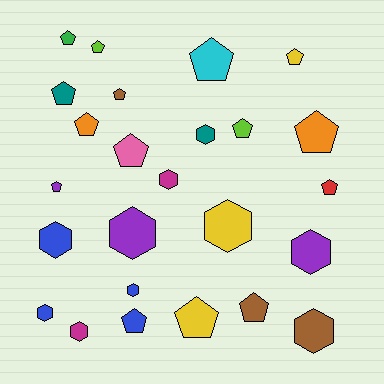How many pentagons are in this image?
There are 15 pentagons.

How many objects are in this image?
There are 25 objects.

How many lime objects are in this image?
There are 2 lime objects.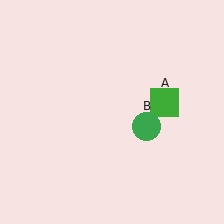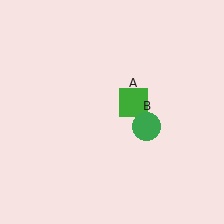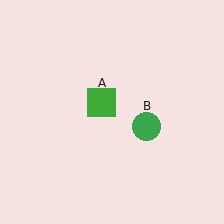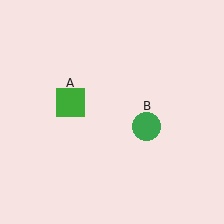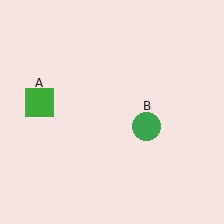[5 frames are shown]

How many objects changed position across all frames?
1 object changed position: green square (object A).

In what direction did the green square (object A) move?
The green square (object A) moved left.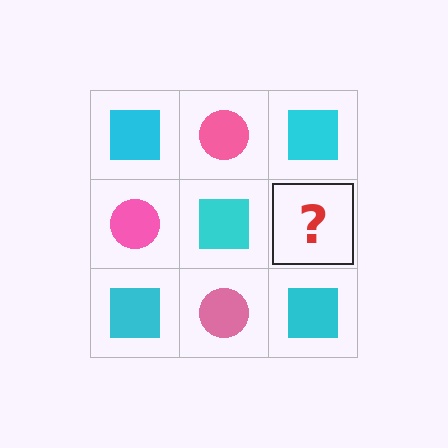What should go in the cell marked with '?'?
The missing cell should contain a pink circle.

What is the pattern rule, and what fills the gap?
The rule is that it alternates cyan square and pink circle in a checkerboard pattern. The gap should be filled with a pink circle.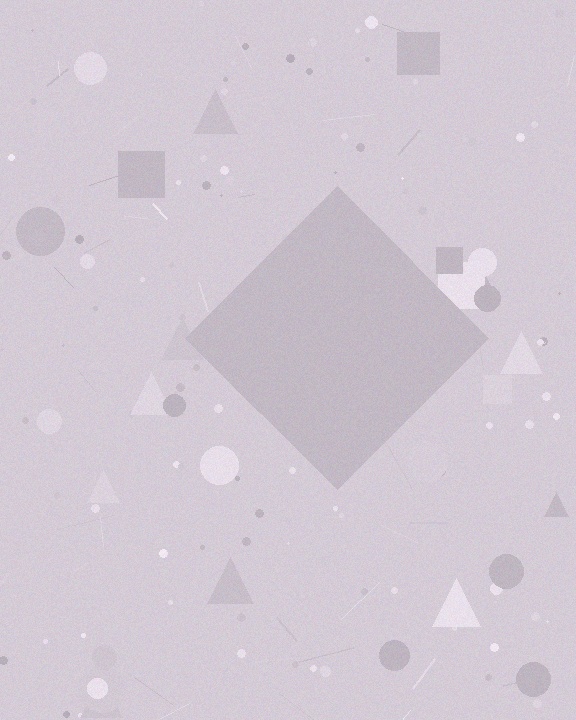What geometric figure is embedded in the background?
A diamond is embedded in the background.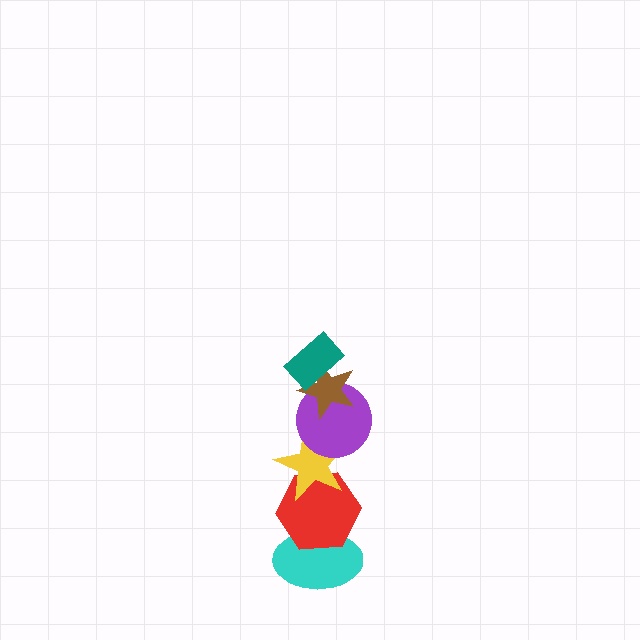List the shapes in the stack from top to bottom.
From top to bottom: the teal rectangle, the brown star, the purple circle, the yellow star, the red hexagon, the cyan ellipse.